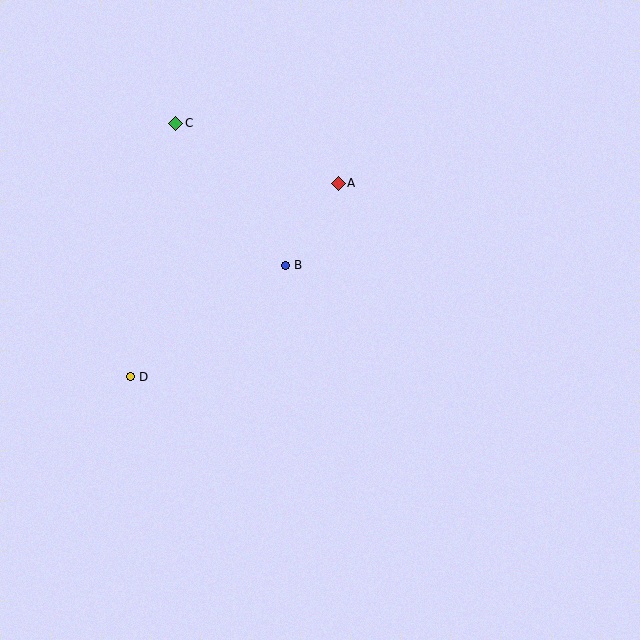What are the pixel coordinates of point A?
Point A is at (338, 183).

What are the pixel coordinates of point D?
Point D is at (130, 377).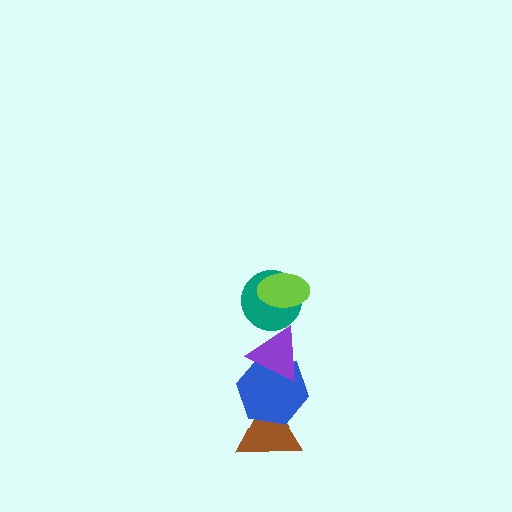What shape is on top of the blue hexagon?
The purple triangle is on top of the blue hexagon.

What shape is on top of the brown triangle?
The blue hexagon is on top of the brown triangle.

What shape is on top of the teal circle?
The lime ellipse is on top of the teal circle.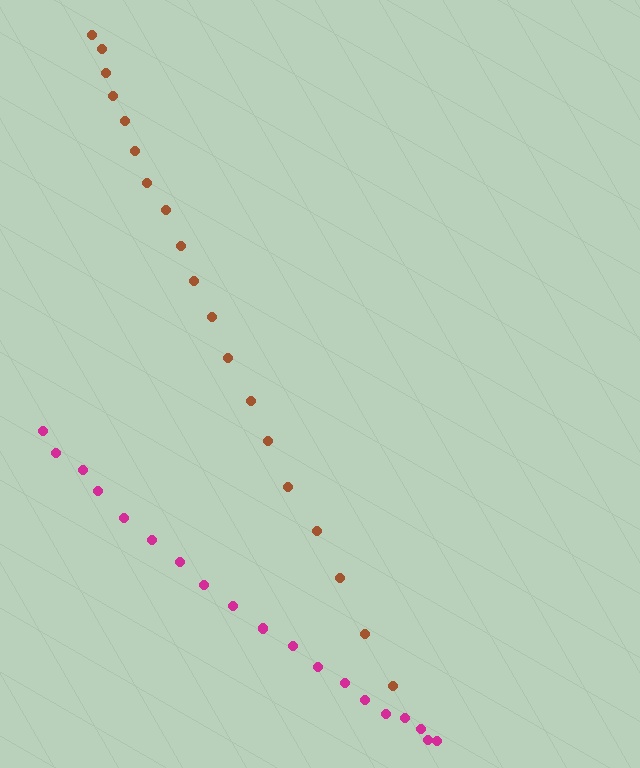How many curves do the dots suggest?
There are 2 distinct paths.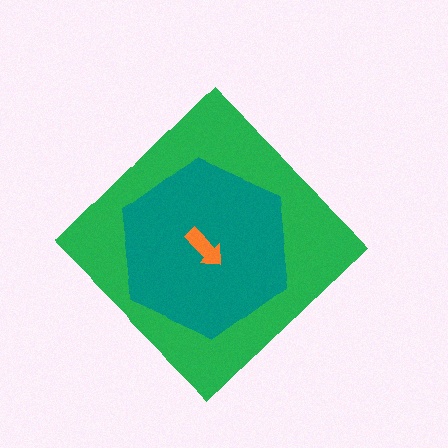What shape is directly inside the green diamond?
The teal hexagon.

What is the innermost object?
The orange arrow.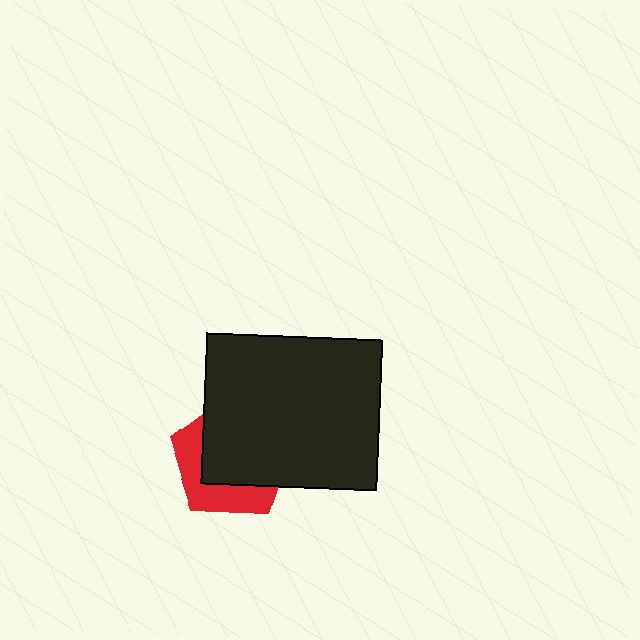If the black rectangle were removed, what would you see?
You would see the complete red pentagon.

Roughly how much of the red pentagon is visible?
A small part of it is visible (roughly 37%).